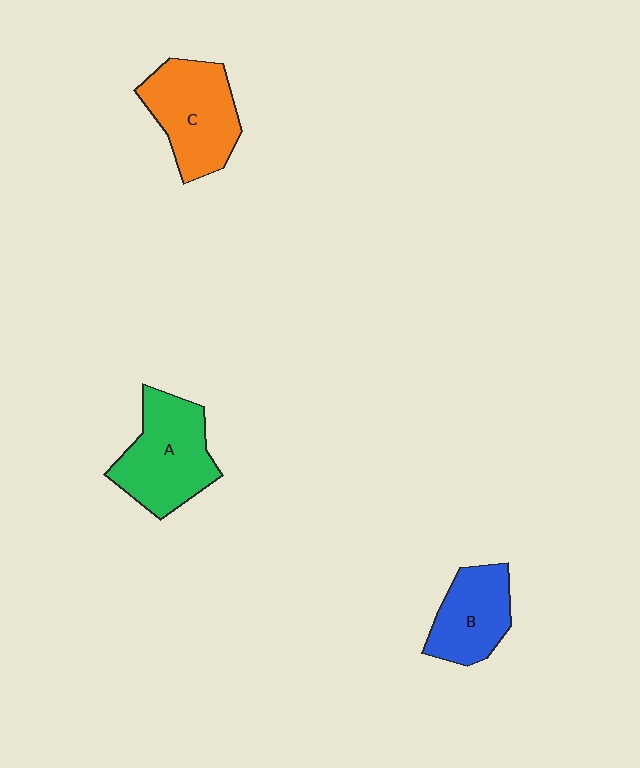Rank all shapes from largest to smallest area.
From largest to smallest: A (green), C (orange), B (blue).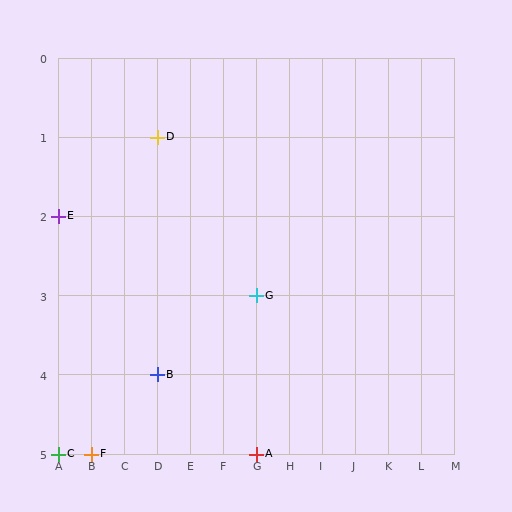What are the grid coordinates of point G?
Point G is at grid coordinates (G, 3).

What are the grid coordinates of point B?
Point B is at grid coordinates (D, 4).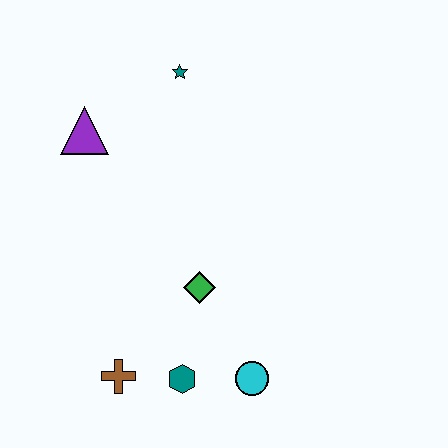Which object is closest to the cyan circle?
The teal hexagon is closest to the cyan circle.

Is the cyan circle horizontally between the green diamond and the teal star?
No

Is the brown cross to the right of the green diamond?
No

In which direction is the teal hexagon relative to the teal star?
The teal hexagon is below the teal star.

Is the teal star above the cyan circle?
Yes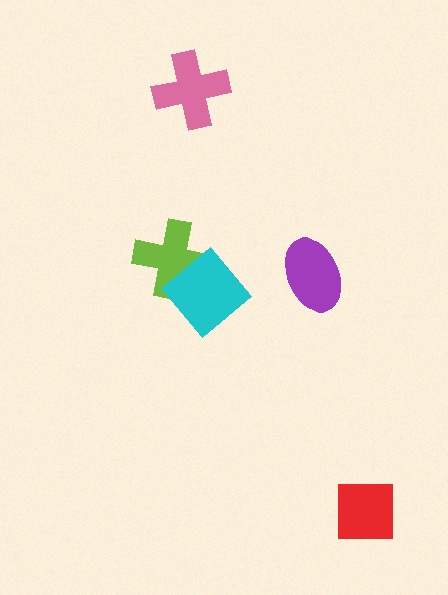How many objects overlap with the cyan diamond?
1 object overlaps with the cyan diamond.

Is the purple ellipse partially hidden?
No, no other shape covers it.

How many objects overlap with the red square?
0 objects overlap with the red square.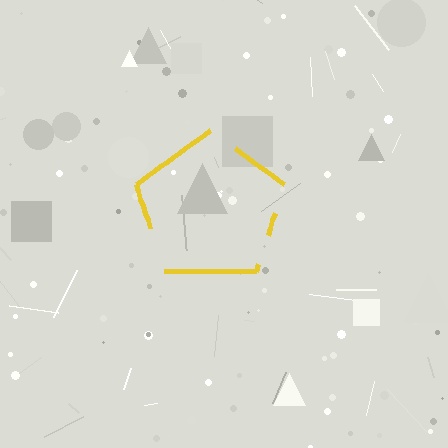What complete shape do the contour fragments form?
The contour fragments form a pentagon.